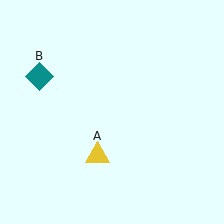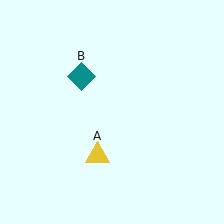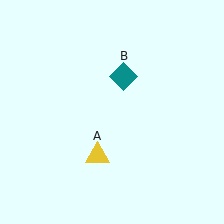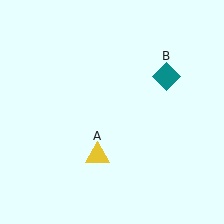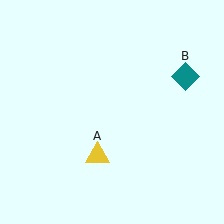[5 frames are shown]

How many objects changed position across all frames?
1 object changed position: teal diamond (object B).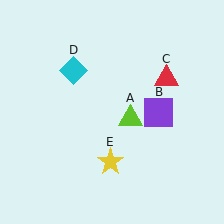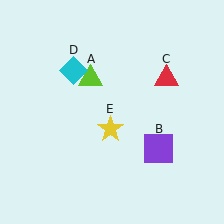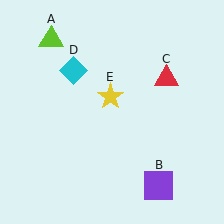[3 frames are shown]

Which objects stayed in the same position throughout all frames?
Red triangle (object C) and cyan diamond (object D) remained stationary.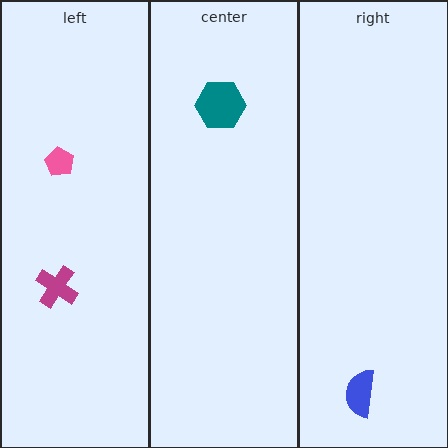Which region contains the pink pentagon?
The left region.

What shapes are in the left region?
The pink pentagon, the magenta cross.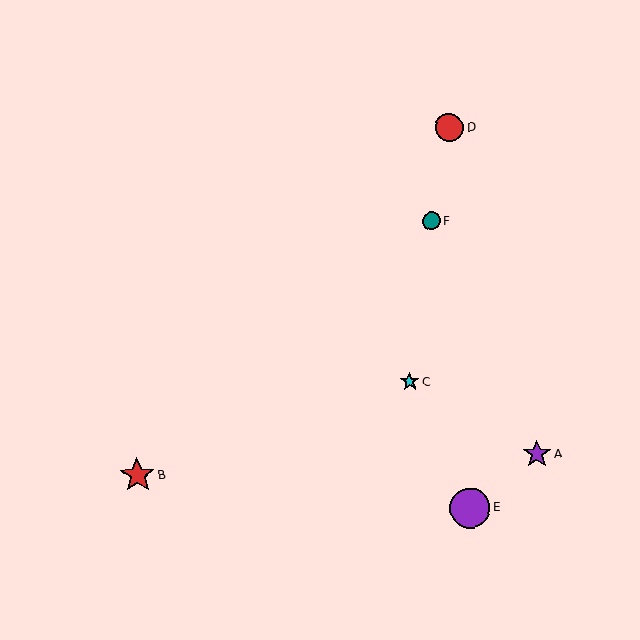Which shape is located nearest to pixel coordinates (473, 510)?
The purple circle (labeled E) at (470, 508) is nearest to that location.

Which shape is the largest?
The purple circle (labeled E) is the largest.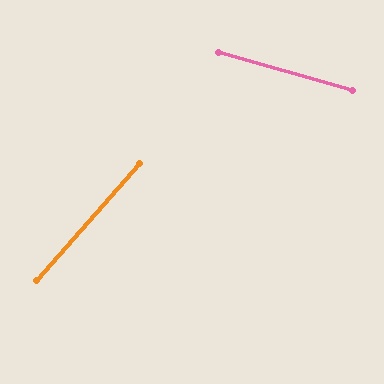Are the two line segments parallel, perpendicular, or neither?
Neither parallel nor perpendicular — they differ by about 65°.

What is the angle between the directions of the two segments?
Approximately 65 degrees.